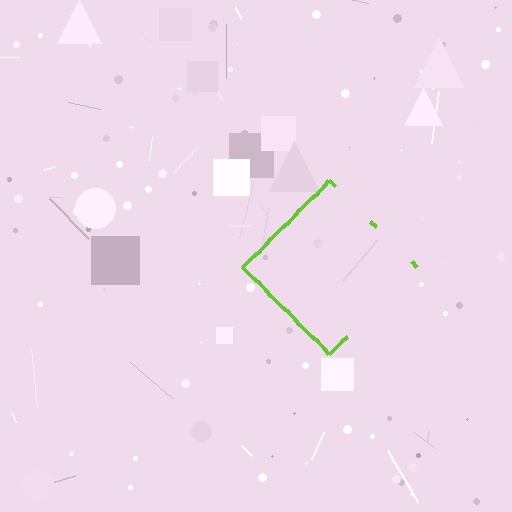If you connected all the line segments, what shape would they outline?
They would outline a diamond.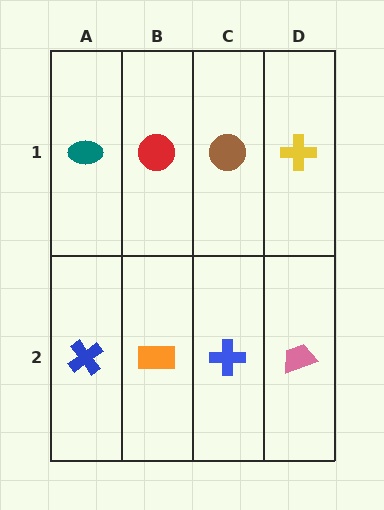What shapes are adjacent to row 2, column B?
A red circle (row 1, column B), a blue cross (row 2, column A), a blue cross (row 2, column C).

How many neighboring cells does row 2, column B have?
3.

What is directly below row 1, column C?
A blue cross.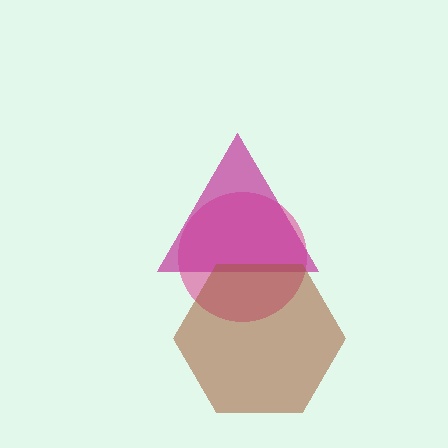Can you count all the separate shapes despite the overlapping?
Yes, there are 3 separate shapes.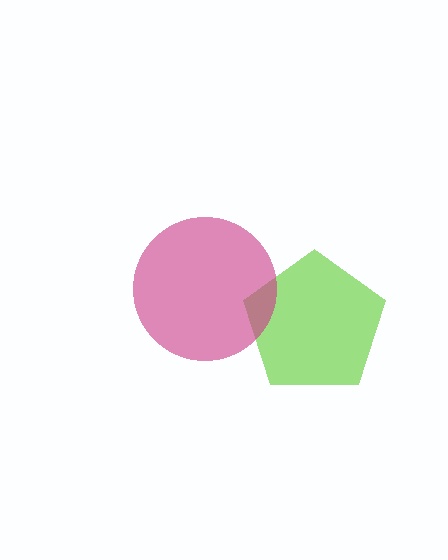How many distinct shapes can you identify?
There are 2 distinct shapes: a lime pentagon, a magenta circle.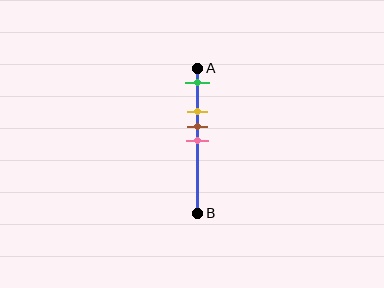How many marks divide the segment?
There are 4 marks dividing the segment.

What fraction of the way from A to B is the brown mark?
The brown mark is approximately 40% (0.4) of the way from A to B.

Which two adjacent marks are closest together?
The brown and pink marks are the closest adjacent pair.